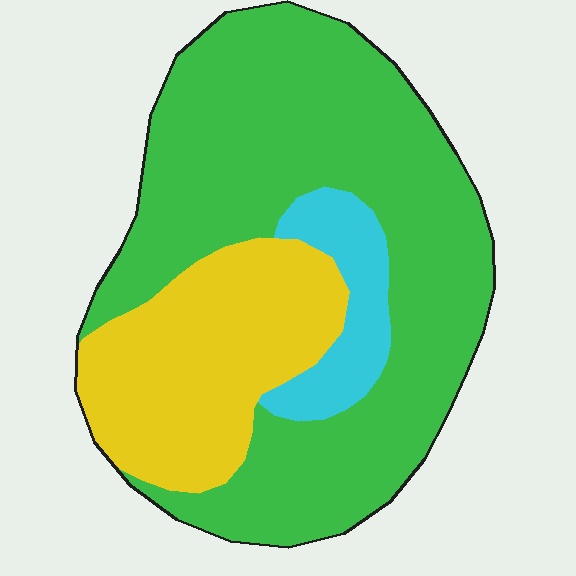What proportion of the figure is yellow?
Yellow takes up between a sixth and a third of the figure.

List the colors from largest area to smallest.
From largest to smallest: green, yellow, cyan.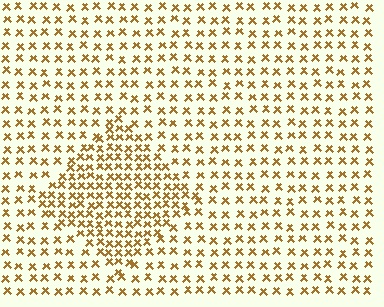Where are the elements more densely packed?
The elements are more densely packed inside the diamond boundary.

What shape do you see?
I see a diamond.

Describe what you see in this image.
The image contains small brown elements arranged at two different densities. A diamond-shaped region is visible where the elements are more densely packed than the surrounding area.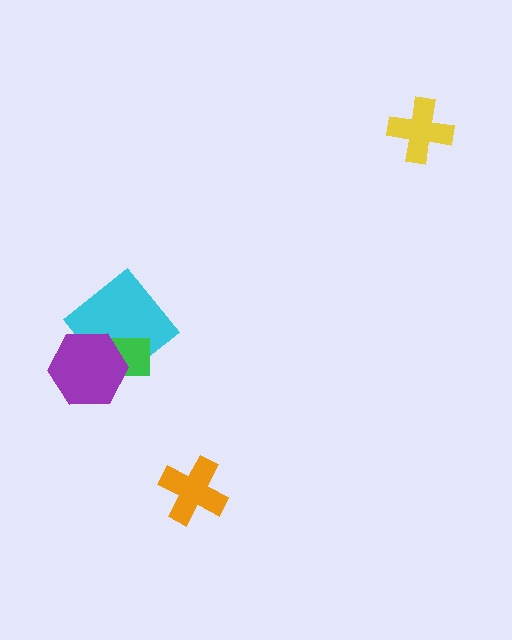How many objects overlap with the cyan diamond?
2 objects overlap with the cyan diamond.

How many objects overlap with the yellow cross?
0 objects overlap with the yellow cross.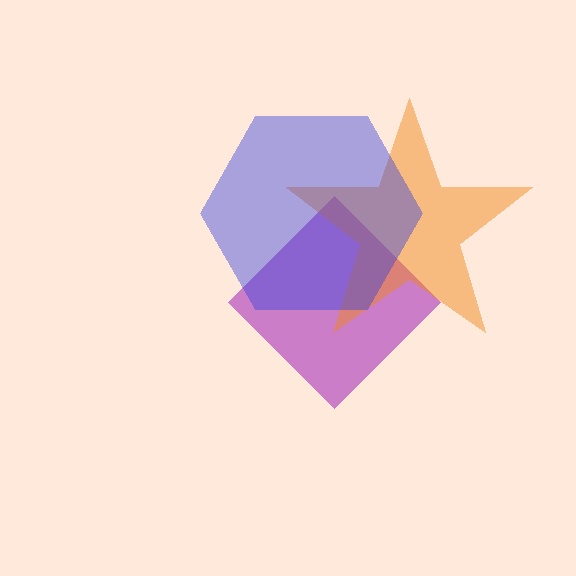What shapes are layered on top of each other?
The layered shapes are: a purple diamond, an orange star, a blue hexagon.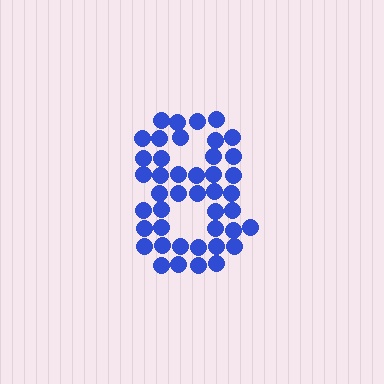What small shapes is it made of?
It is made of small circles.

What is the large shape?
The large shape is the digit 8.